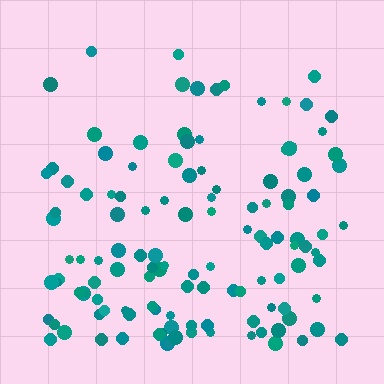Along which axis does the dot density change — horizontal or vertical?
Vertical.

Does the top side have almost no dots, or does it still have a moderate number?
Still a moderate number, just noticeably fewer than the bottom.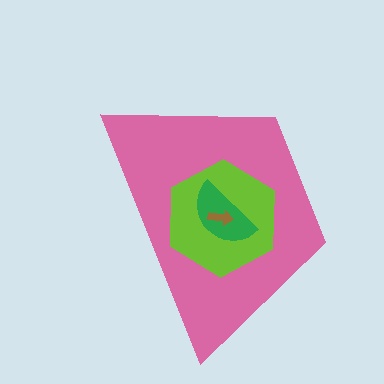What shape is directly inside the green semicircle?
The brown arrow.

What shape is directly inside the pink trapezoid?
The lime hexagon.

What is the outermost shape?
The pink trapezoid.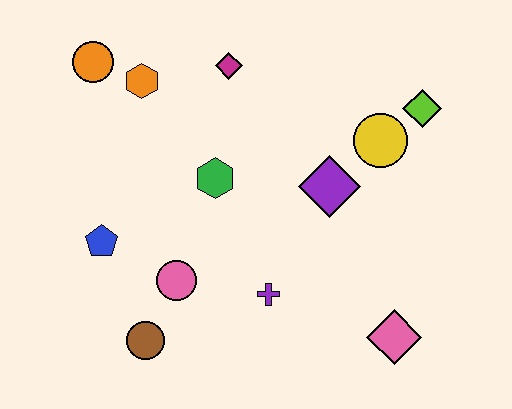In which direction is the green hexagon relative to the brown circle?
The green hexagon is above the brown circle.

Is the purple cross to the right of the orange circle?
Yes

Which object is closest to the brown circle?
The pink circle is closest to the brown circle.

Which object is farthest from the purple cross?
The orange circle is farthest from the purple cross.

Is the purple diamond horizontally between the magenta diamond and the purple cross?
No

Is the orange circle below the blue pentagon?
No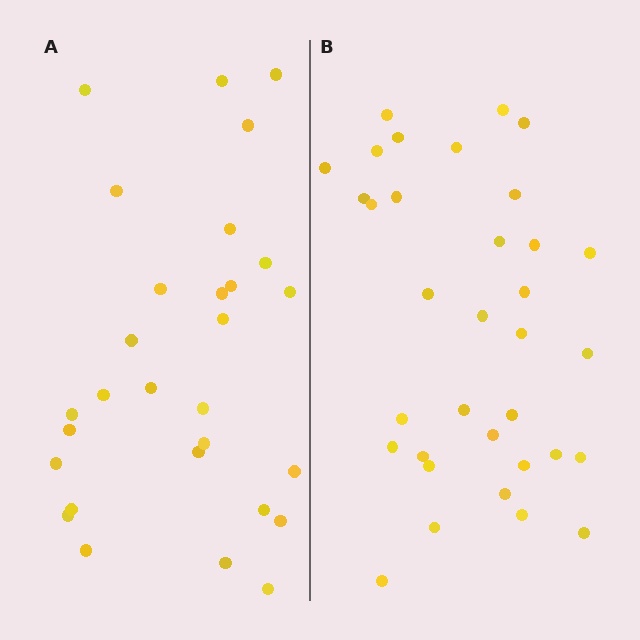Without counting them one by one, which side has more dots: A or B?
Region B (the right region) has more dots.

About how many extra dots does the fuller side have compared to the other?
Region B has about 5 more dots than region A.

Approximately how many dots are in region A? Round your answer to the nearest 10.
About 30 dots. (The exact count is 29, which rounds to 30.)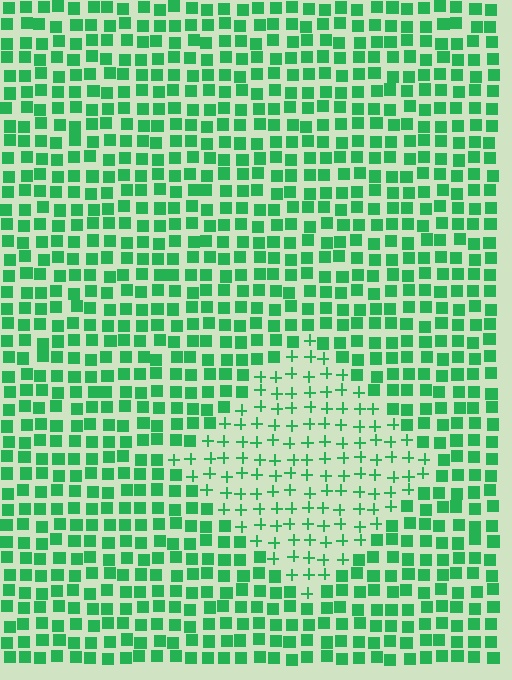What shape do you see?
I see a diamond.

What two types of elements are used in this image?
The image uses plus signs inside the diamond region and squares outside it.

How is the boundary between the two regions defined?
The boundary is defined by a change in element shape: plus signs inside vs. squares outside. All elements share the same color and spacing.